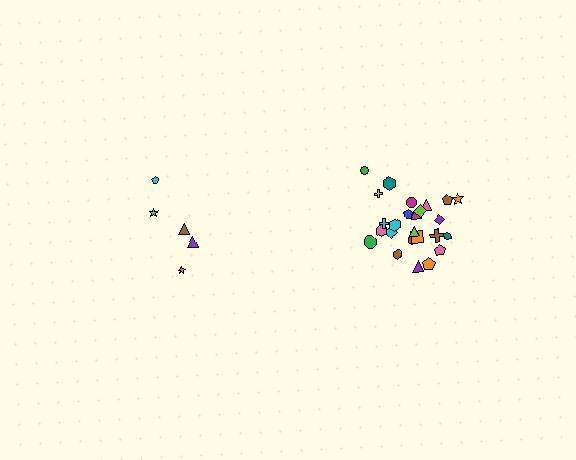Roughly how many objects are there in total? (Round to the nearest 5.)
Roughly 30 objects in total.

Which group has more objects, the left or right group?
The right group.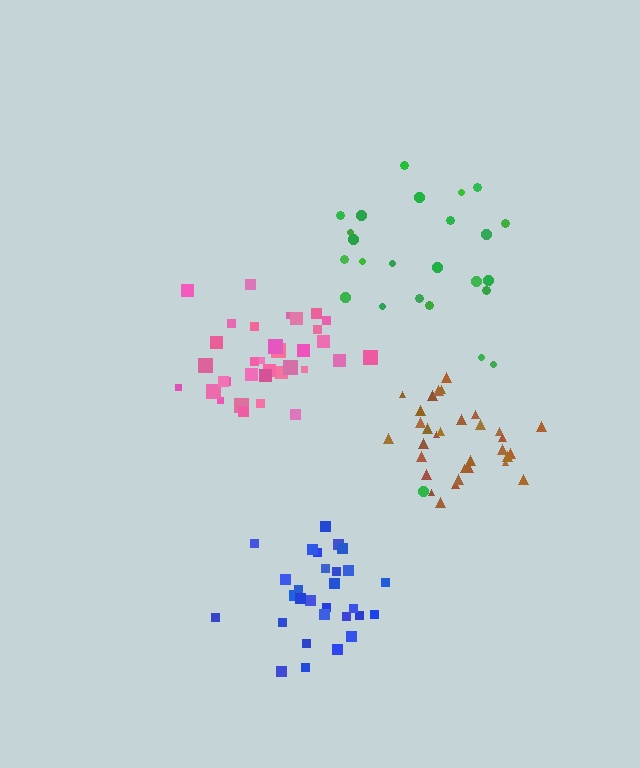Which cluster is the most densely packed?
Brown.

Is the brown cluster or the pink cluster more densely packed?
Brown.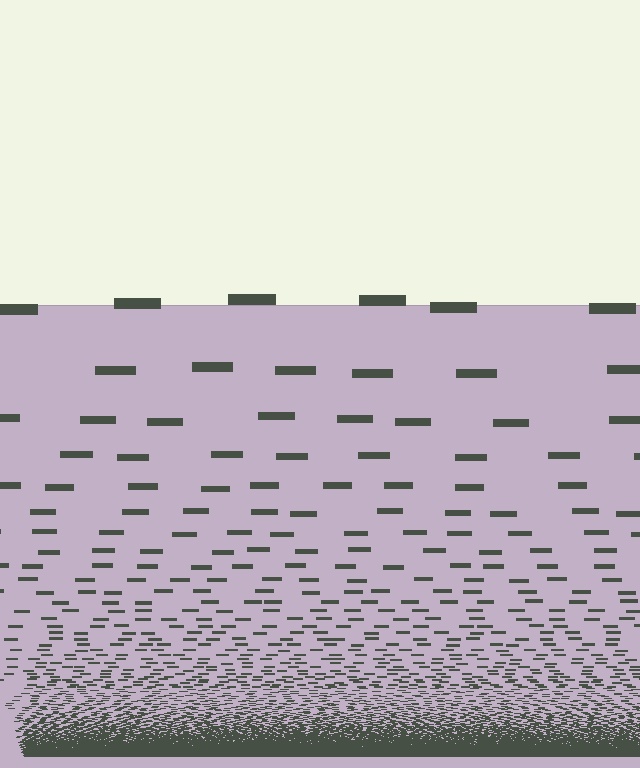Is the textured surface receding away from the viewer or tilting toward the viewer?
The surface appears to tilt toward the viewer. Texture elements get larger and sparser toward the top.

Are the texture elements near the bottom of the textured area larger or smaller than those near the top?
Smaller. The gradient is inverted — elements near the bottom are smaller and denser.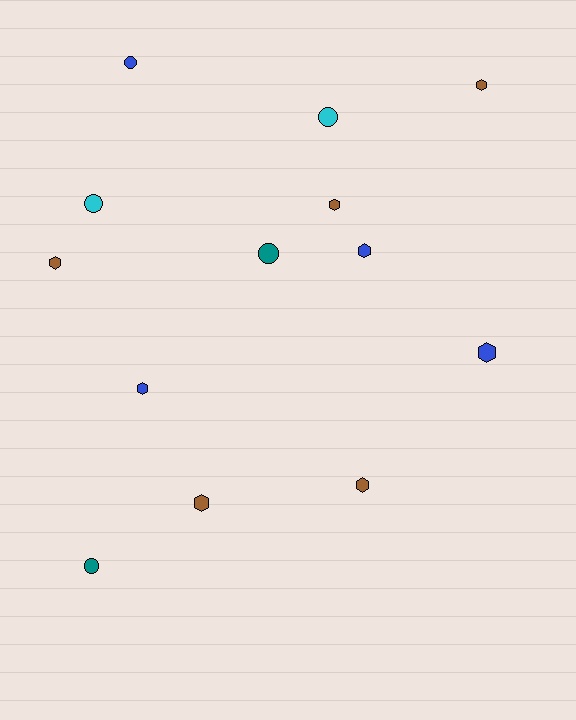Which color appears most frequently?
Brown, with 5 objects.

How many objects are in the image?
There are 13 objects.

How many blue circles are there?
There is 1 blue circle.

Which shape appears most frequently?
Hexagon, with 8 objects.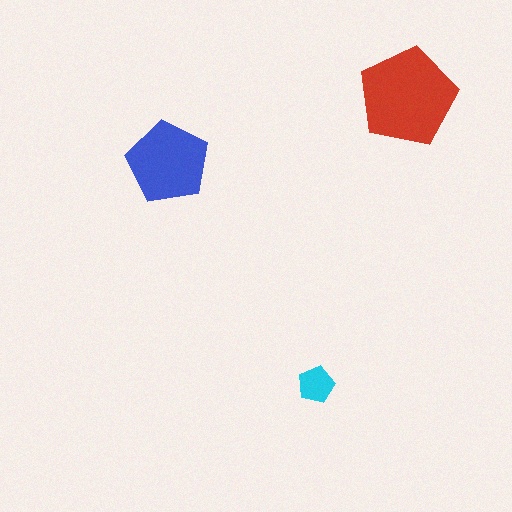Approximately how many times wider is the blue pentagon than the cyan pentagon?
About 2 times wider.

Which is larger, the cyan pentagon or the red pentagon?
The red one.